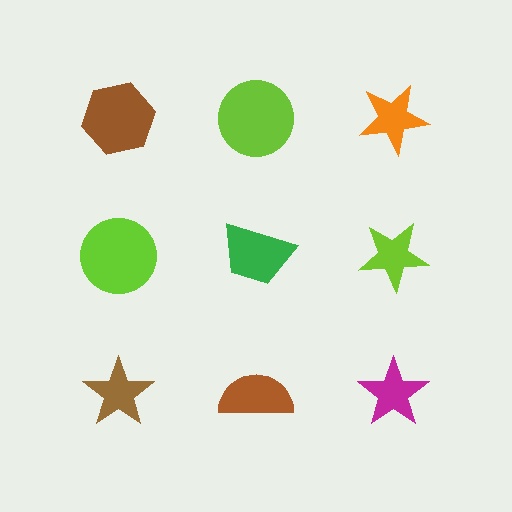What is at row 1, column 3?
An orange star.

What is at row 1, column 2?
A lime circle.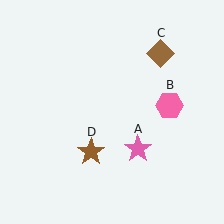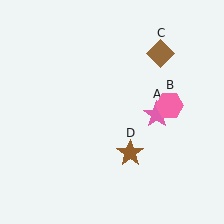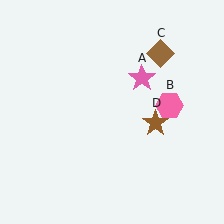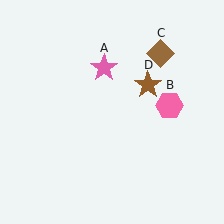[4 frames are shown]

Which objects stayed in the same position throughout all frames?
Pink hexagon (object B) and brown diamond (object C) remained stationary.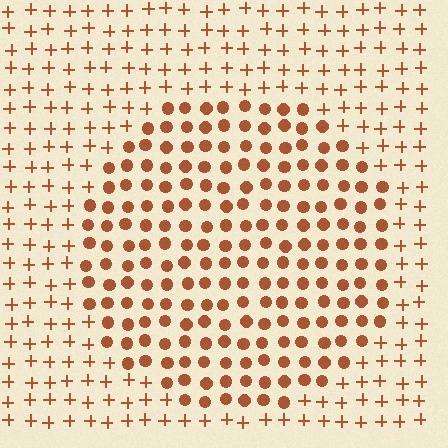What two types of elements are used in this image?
The image uses circles inside the circle region and plus signs outside it.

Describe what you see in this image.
The image is filled with small brown elements arranged in a uniform grid. A circle-shaped region contains circles, while the surrounding area contains plus signs. The boundary is defined purely by the change in element shape.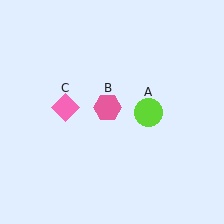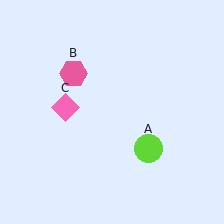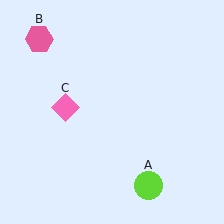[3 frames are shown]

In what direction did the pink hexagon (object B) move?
The pink hexagon (object B) moved up and to the left.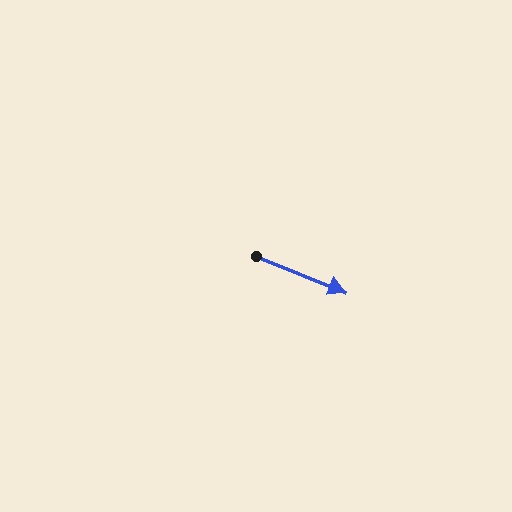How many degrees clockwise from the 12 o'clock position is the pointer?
Approximately 112 degrees.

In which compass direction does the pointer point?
East.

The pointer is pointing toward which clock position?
Roughly 4 o'clock.